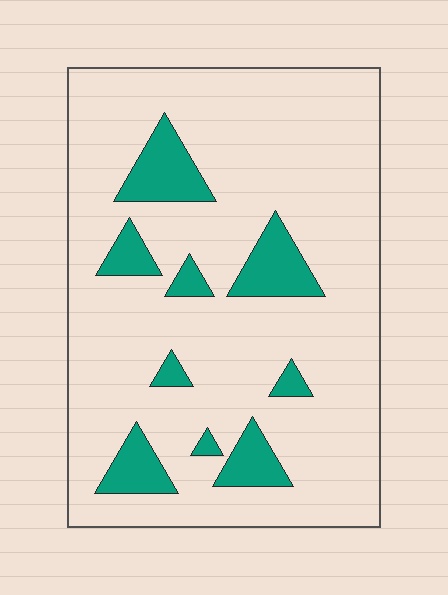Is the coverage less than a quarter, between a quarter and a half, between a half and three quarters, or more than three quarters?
Less than a quarter.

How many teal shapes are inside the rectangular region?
9.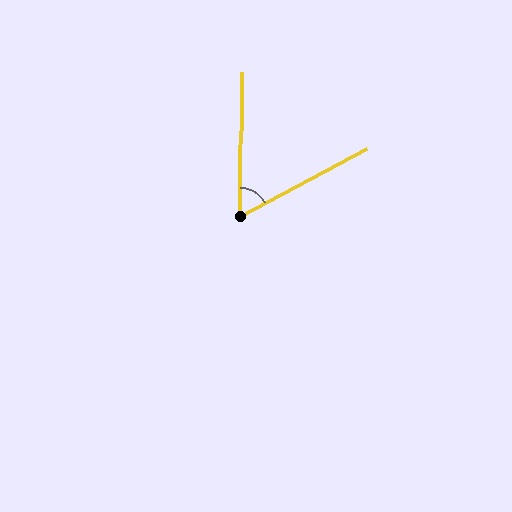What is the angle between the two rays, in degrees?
Approximately 62 degrees.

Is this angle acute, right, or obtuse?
It is acute.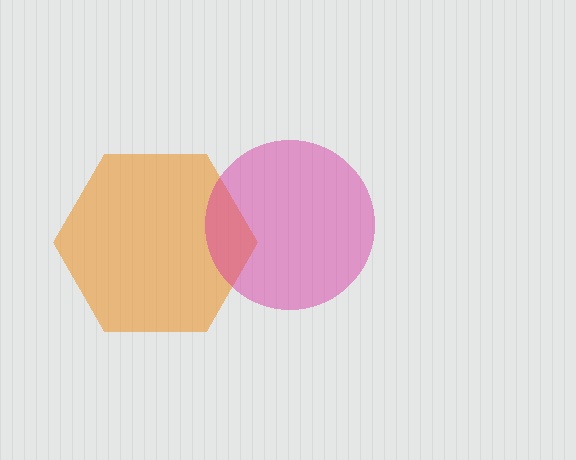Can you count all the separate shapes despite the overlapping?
Yes, there are 2 separate shapes.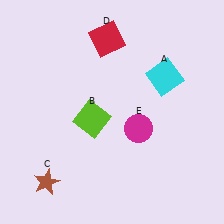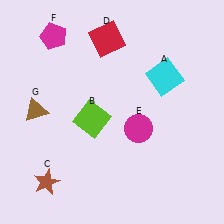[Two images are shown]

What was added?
A magenta pentagon (F), a brown triangle (G) were added in Image 2.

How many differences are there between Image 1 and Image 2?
There are 2 differences between the two images.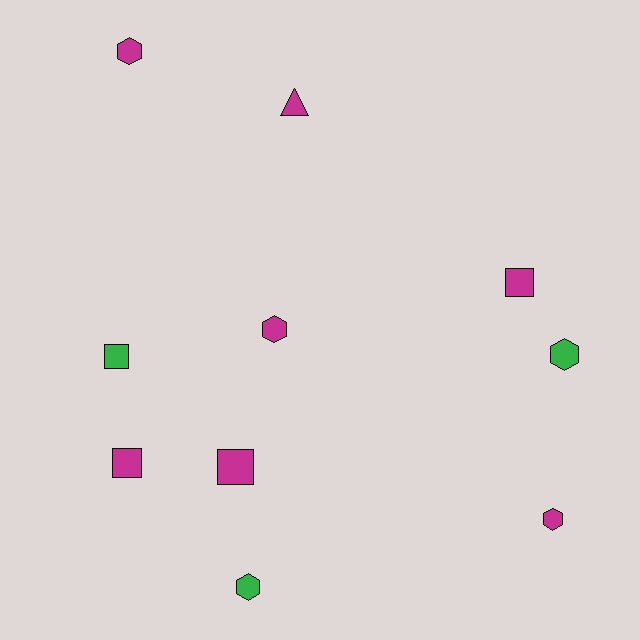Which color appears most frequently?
Magenta, with 7 objects.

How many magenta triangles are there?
There is 1 magenta triangle.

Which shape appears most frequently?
Hexagon, with 5 objects.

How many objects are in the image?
There are 10 objects.